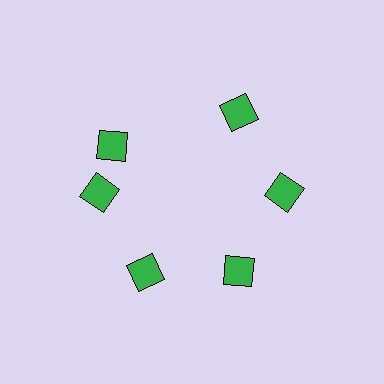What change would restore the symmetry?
The symmetry would be restored by rotating it back into even spacing with its neighbors so that all 6 diamonds sit at equal angles and equal distance from the center.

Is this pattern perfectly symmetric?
No. The 6 green diamonds are arranged in a ring, but one element near the 11 o'clock position is rotated out of alignment along the ring, breaking the 6-fold rotational symmetry.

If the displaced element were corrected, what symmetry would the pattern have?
It would have 6-fold rotational symmetry — the pattern would map onto itself every 60 degrees.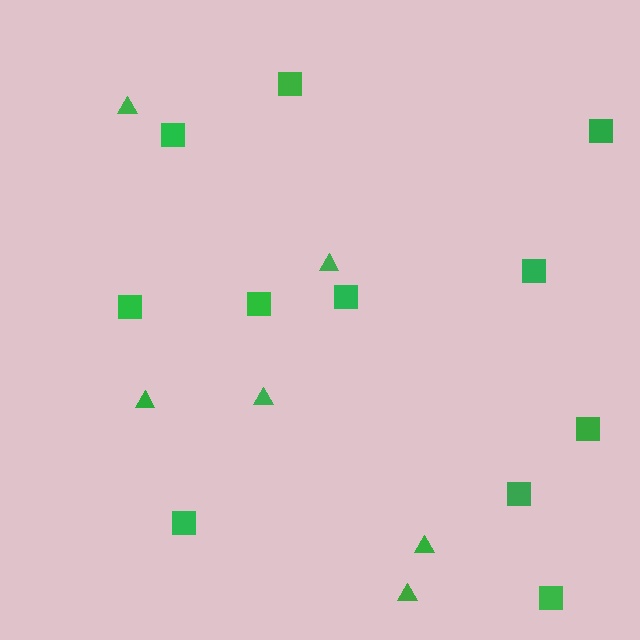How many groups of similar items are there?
There are 2 groups: one group of triangles (6) and one group of squares (11).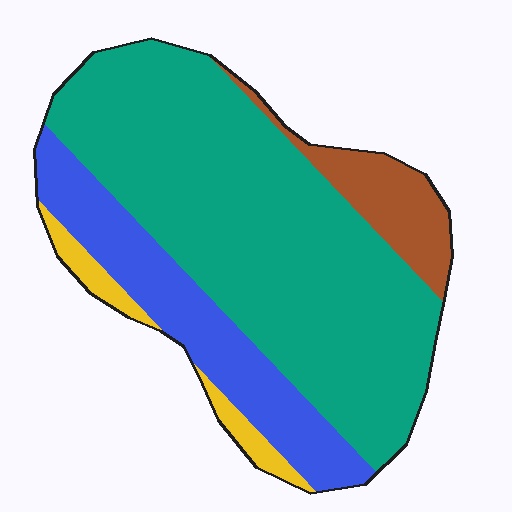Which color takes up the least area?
Yellow, at roughly 5%.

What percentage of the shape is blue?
Blue covers about 20% of the shape.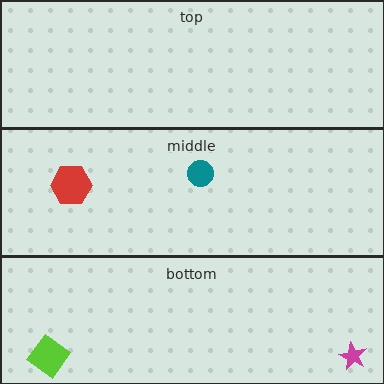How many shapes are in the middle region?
2.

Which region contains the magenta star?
The bottom region.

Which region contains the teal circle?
The middle region.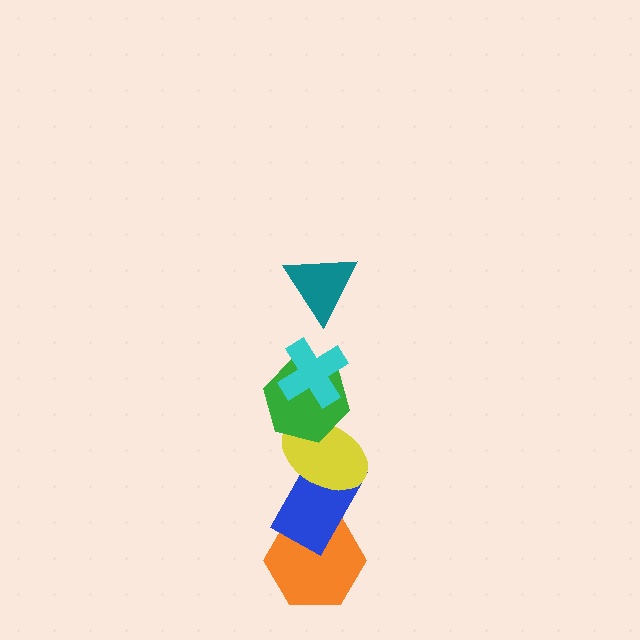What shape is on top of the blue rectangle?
The yellow ellipse is on top of the blue rectangle.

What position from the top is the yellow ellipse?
The yellow ellipse is 4th from the top.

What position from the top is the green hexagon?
The green hexagon is 3rd from the top.